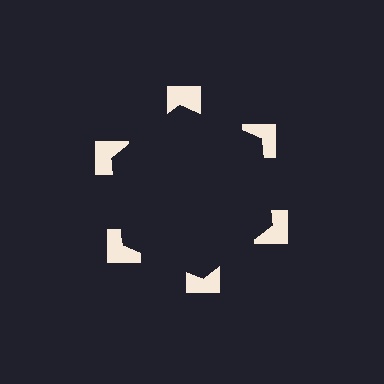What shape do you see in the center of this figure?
An illusory hexagon — its edges are inferred from the aligned wedge cuts in the notched squares, not physically drawn.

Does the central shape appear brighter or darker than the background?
It typically appears slightly darker than the background, even though no actual brightness change is drawn.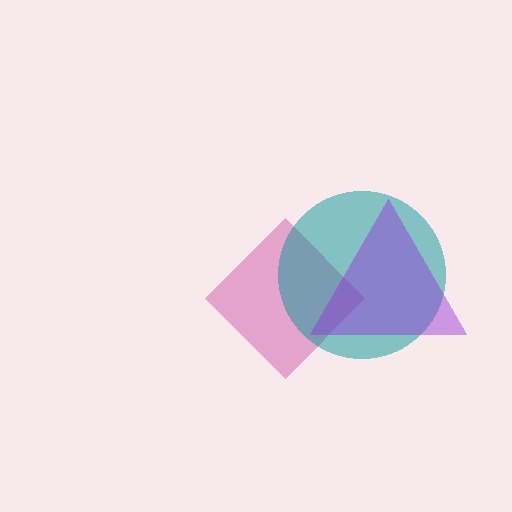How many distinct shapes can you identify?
There are 3 distinct shapes: a pink diamond, a teal circle, a purple triangle.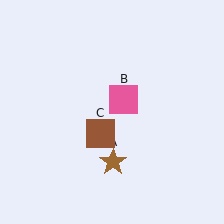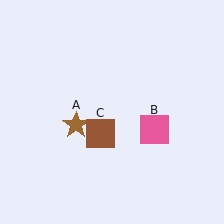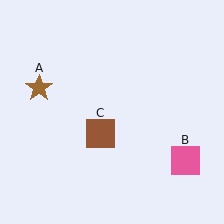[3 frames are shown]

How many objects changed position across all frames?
2 objects changed position: brown star (object A), pink square (object B).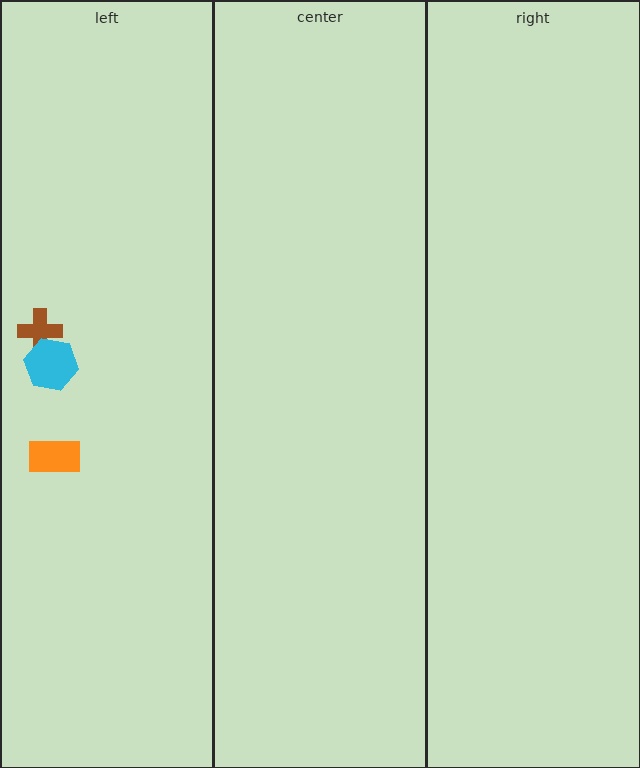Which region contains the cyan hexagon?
The left region.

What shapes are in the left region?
The brown cross, the cyan hexagon, the orange rectangle.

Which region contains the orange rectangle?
The left region.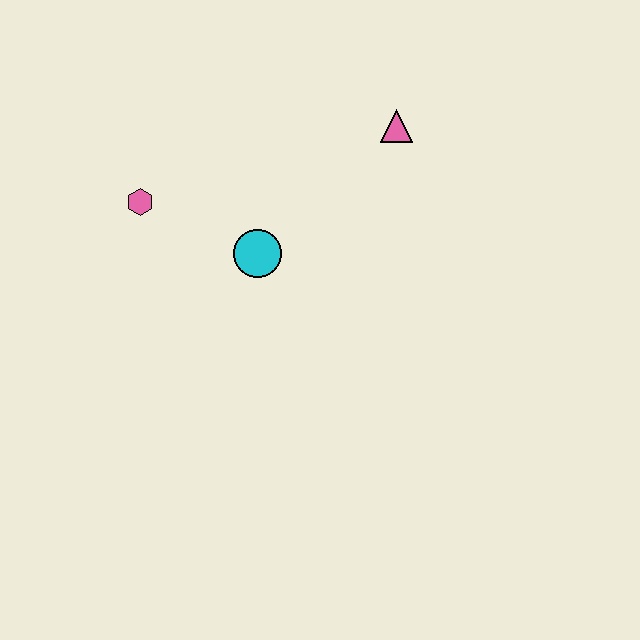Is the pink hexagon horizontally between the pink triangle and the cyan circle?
No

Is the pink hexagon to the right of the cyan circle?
No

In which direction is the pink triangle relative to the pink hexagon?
The pink triangle is to the right of the pink hexagon.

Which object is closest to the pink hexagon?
The cyan circle is closest to the pink hexagon.